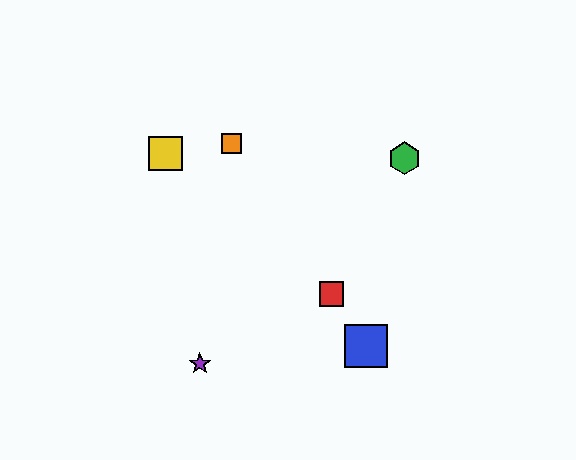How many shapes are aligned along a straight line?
3 shapes (the red square, the blue square, the orange square) are aligned along a straight line.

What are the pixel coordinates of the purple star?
The purple star is at (200, 364).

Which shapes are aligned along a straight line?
The red square, the blue square, the orange square are aligned along a straight line.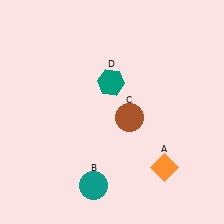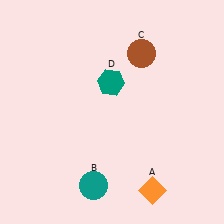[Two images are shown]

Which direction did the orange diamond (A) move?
The orange diamond (A) moved down.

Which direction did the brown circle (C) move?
The brown circle (C) moved up.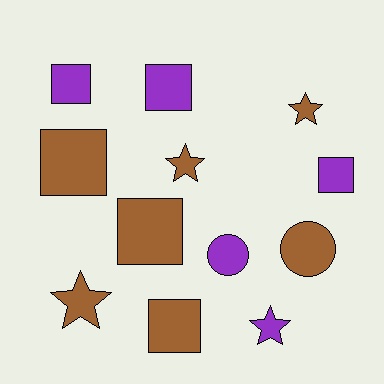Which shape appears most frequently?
Square, with 6 objects.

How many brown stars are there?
There are 3 brown stars.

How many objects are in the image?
There are 12 objects.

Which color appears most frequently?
Brown, with 7 objects.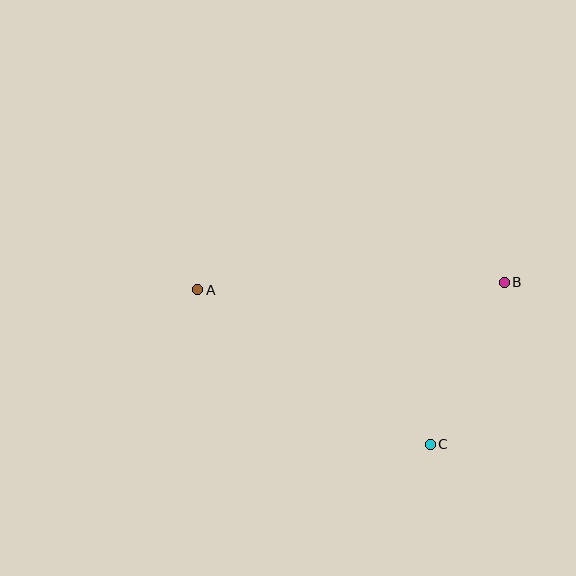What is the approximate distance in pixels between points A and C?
The distance between A and C is approximately 280 pixels.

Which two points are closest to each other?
Points B and C are closest to each other.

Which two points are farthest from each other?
Points A and B are farthest from each other.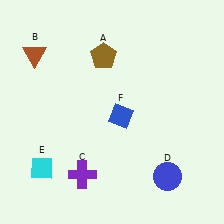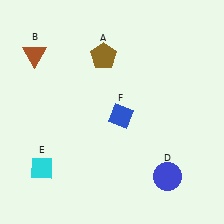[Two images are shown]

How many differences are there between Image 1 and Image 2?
There is 1 difference between the two images.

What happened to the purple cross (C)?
The purple cross (C) was removed in Image 2. It was in the bottom-left area of Image 1.